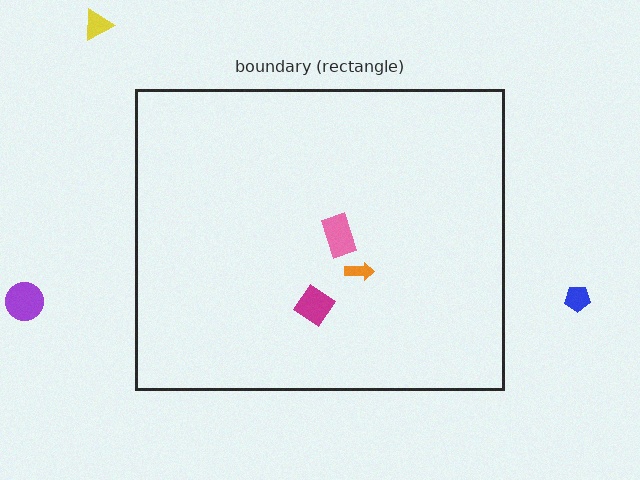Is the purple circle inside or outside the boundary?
Outside.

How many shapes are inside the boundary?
3 inside, 3 outside.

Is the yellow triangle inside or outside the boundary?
Outside.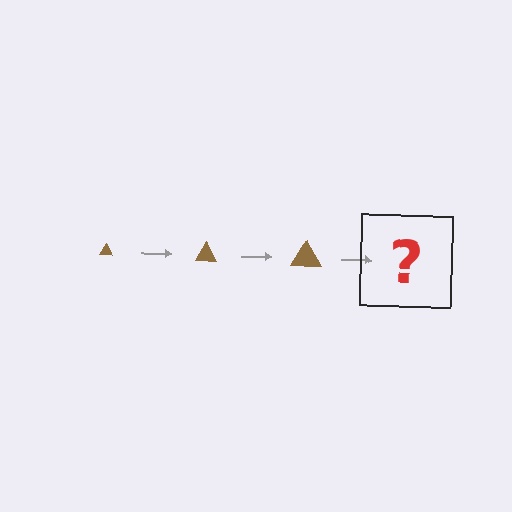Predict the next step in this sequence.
The next step is a brown triangle, larger than the previous one.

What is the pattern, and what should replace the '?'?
The pattern is that the triangle gets progressively larger each step. The '?' should be a brown triangle, larger than the previous one.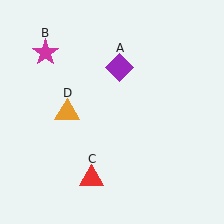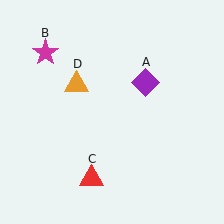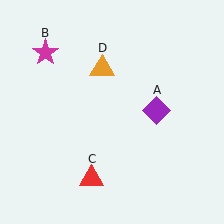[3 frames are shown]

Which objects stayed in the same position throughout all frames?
Magenta star (object B) and red triangle (object C) remained stationary.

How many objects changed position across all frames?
2 objects changed position: purple diamond (object A), orange triangle (object D).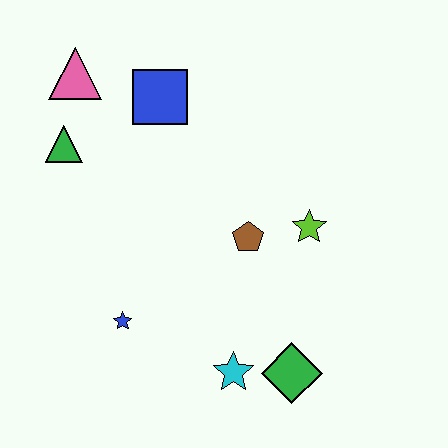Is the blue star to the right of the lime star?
No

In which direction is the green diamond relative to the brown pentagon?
The green diamond is below the brown pentagon.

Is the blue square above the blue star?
Yes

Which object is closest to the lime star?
The brown pentagon is closest to the lime star.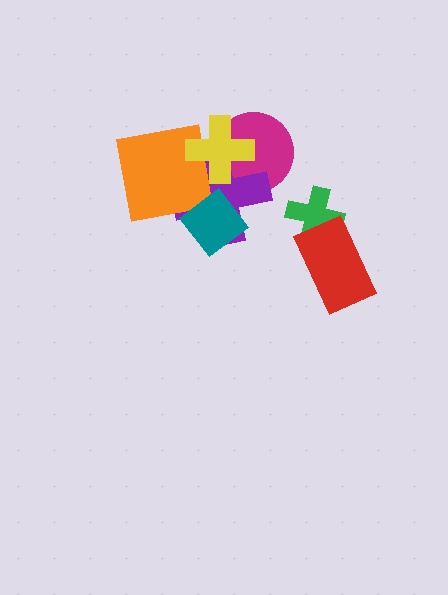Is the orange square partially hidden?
Yes, it is partially covered by another shape.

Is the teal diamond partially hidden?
No, no other shape covers it.